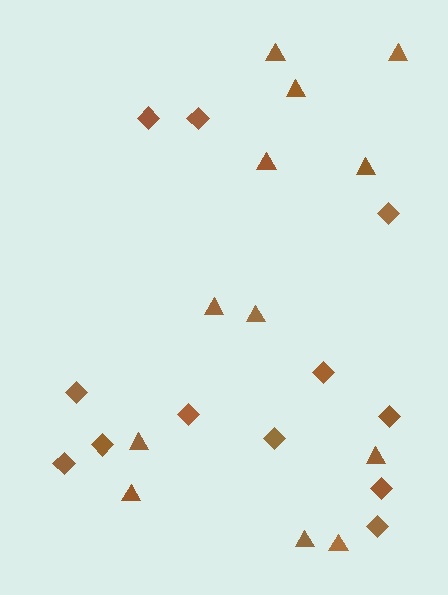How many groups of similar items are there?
There are 2 groups: one group of diamonds (12) and one group of triangles (12).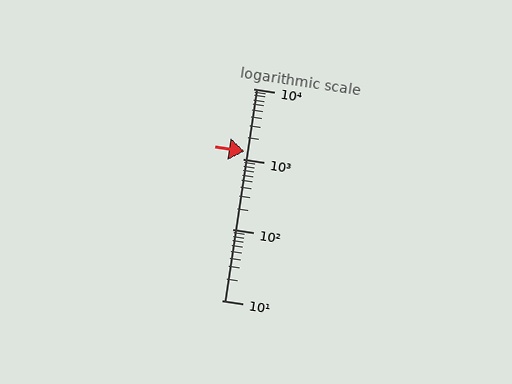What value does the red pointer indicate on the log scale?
The pointer indicates approximately 1300.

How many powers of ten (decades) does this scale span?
The scale spans 3 decades, from 10 to 10000.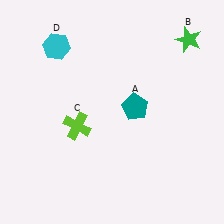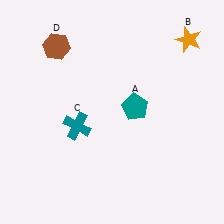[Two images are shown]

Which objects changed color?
B changed from green to orange. C changed from lime to teal. D changed from cyan to brown.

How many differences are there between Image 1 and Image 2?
There are 3 differences between the two images.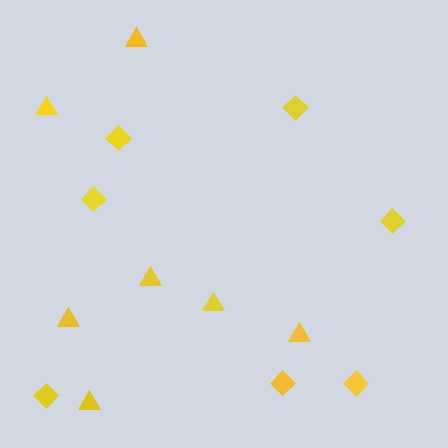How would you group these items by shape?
There are 2 groups: one group of diamonds (7) and one group of triangles (7).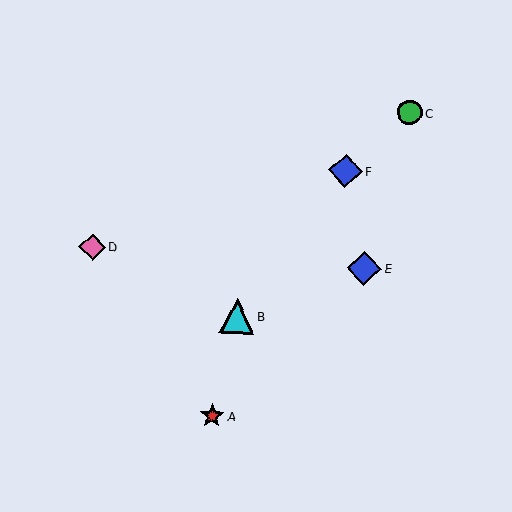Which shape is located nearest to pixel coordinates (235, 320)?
The cyan triangle (labeled B) at (237, 316) is nearest to that location.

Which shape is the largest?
The cyan triangle (labeled B) is the largest.